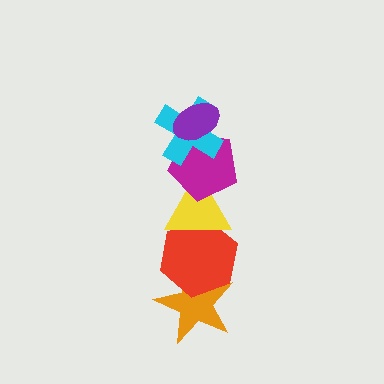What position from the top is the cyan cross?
The cyan cross is 2nd from the top.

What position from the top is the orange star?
The orange star is 6th from the top.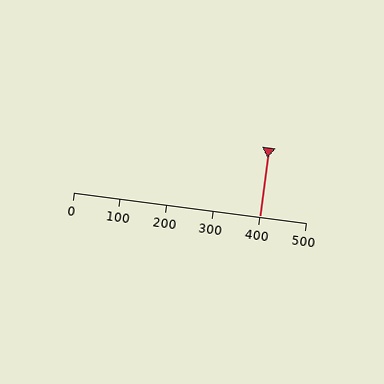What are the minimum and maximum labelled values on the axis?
The axis runs from 0 to 500.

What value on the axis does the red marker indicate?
The marker indicates approximately 400.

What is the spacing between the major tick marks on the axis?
The major ticks are spaced 100 apart.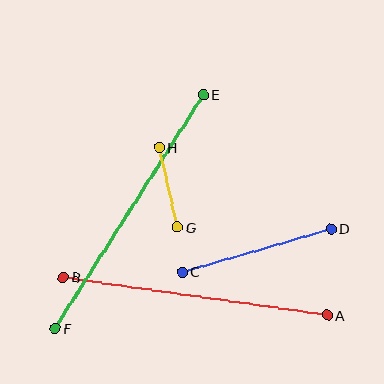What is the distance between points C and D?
The distance is approximately 155 pixels.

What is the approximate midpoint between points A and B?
The midpoint is at approximately (195, 296) pixels.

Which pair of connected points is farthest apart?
Points E and F are farthest apart.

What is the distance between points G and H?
The distance is approximately 82 pixels.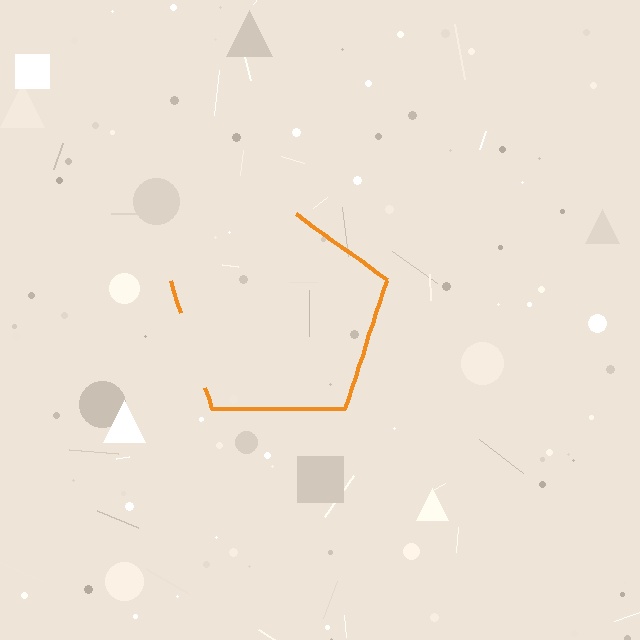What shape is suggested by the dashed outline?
The dashed outline suggests a pentagon.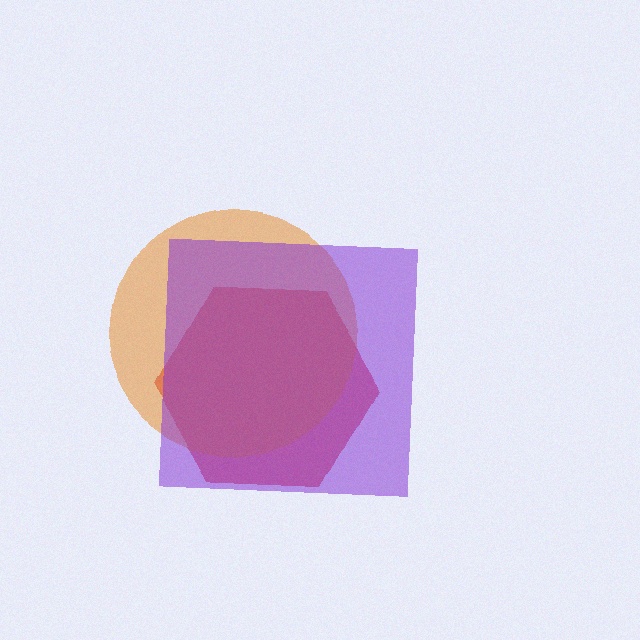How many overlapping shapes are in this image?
There are 3 overlapping shapes in the image.